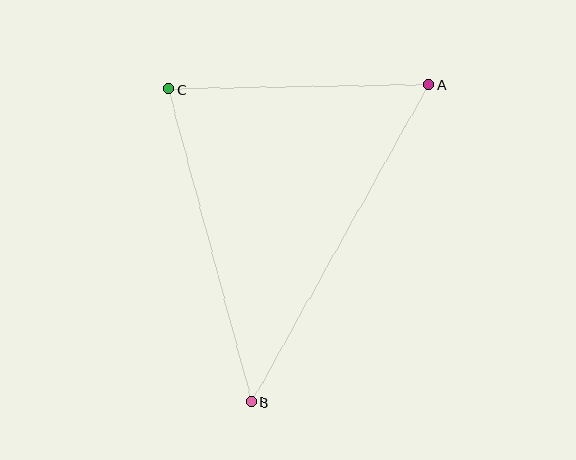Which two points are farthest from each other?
Points A and B are farthest from each other.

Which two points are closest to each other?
Points A and C are closest to each other.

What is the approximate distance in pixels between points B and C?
The distance between B and C is approximately 324 pixels.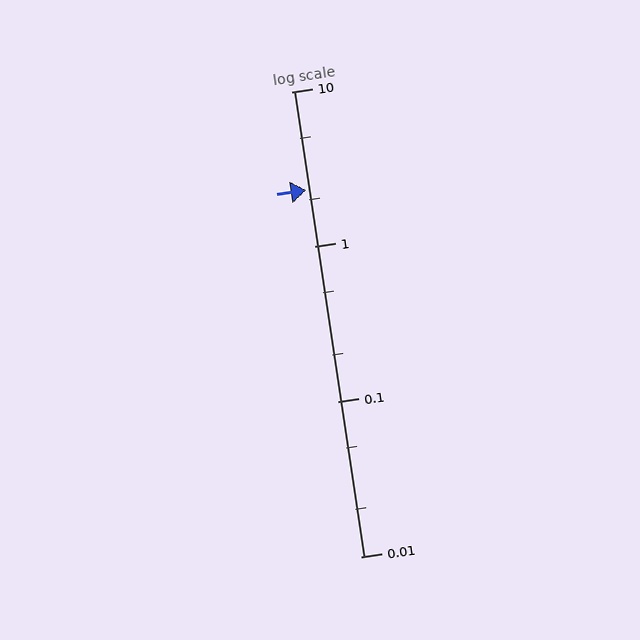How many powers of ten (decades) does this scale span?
The scale spans 3 decades, from 0.01 to 10.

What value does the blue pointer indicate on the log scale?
The pointer indicates approximately 2.3.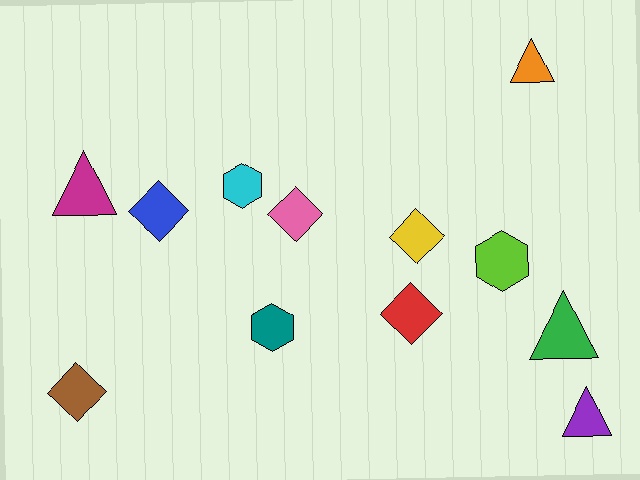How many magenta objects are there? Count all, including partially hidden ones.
There is 1 magenta object.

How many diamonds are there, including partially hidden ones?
There are 5 diamonds.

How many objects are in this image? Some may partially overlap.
There are 12 objects.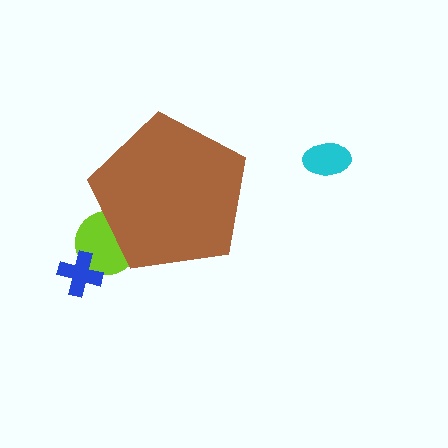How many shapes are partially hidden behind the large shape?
1 shape is partially hidden.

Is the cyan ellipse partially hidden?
No, the cyan ellipse is fully visible.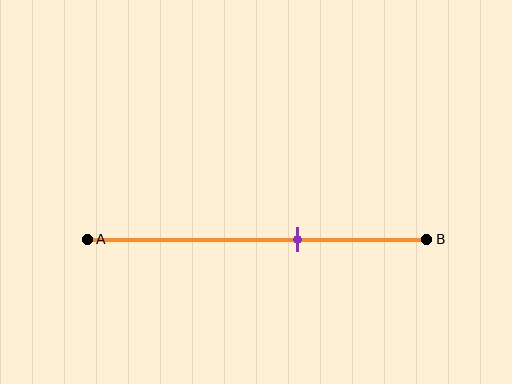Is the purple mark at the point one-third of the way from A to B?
No, the mark is at about 60% from A, not at the 33% one-third point.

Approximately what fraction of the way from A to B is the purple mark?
The purple mark is approximately 60% of the way from A to B.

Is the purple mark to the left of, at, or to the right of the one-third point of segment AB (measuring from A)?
The purple mark is to the right of the one-third point of segment AB.